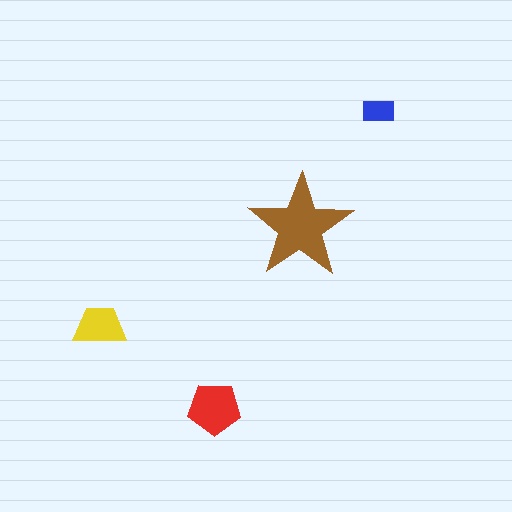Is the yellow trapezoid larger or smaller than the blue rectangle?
Larger.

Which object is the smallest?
The blue rectangle.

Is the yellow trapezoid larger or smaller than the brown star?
Smaller.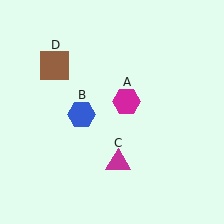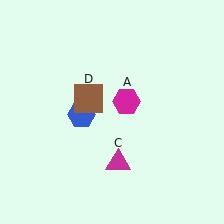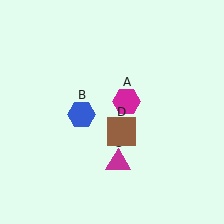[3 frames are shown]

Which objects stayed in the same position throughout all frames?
Magenta hexagon (object A) and blue hexagon (object B) and magenta triangle (object C) remained stationary.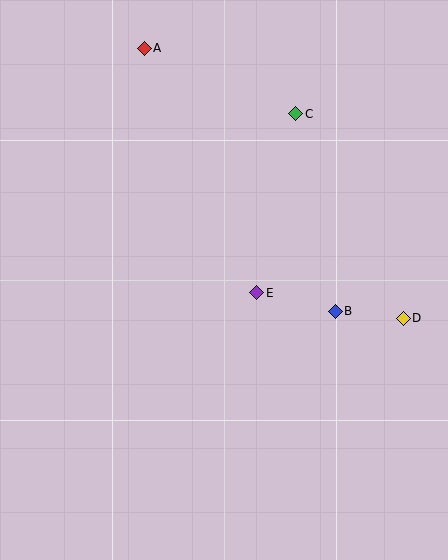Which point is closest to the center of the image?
Point E at (257, 293) is closest to the center.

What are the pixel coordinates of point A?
Point A is at (144, 48).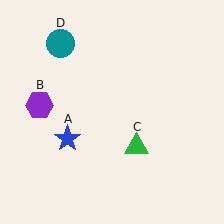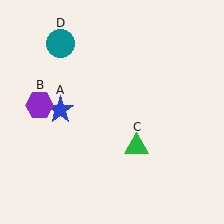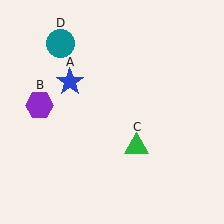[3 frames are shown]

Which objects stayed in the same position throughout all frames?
Purple hexagon (object B) and green triangle (object C) and teal circle (object D) remained stationary.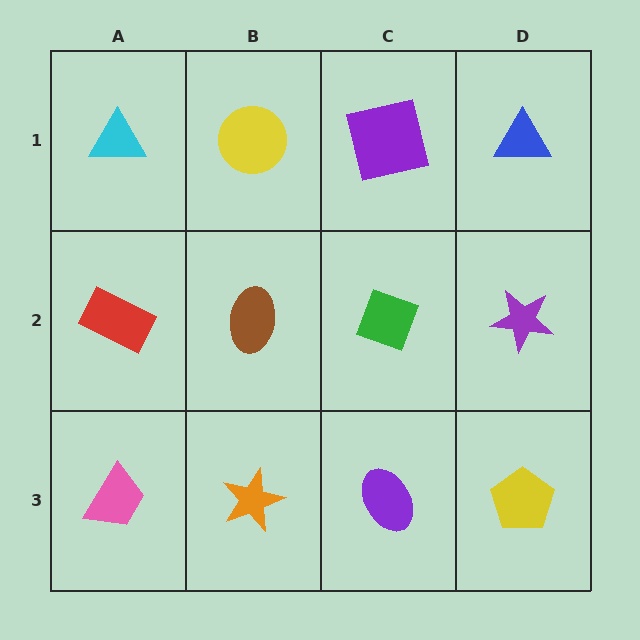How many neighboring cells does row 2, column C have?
4.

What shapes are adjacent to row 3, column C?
A green diamond (row 2, column C), an orange star (row 3, column B), a yellow pentagon (row 3, column D).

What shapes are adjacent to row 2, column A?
A cyan triangle (row 1, column A), a pink trapezoid (row 3, column A), a brown ellipse (row 2, column B).